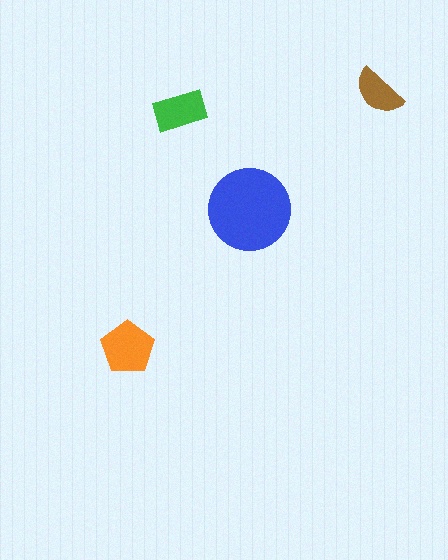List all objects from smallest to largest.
The brown semicircle, the green rectangle, the orange pentagon, the blue circle.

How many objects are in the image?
There are 4 objects in the image.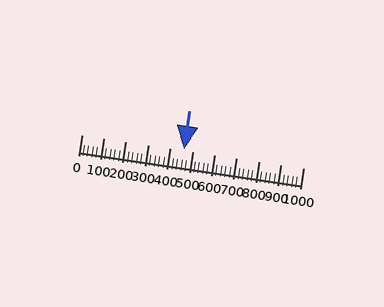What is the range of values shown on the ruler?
The ruler shows values from 0 to 1000.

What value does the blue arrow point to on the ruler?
The blue arrow points to approximately 461.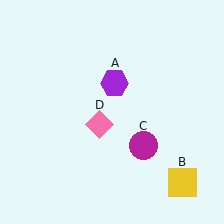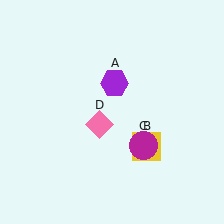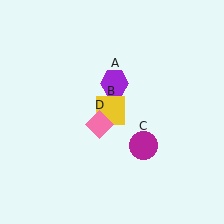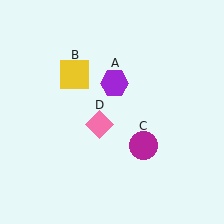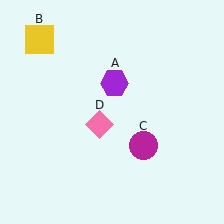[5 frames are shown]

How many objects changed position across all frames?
1 object changed position: yellow square (object B).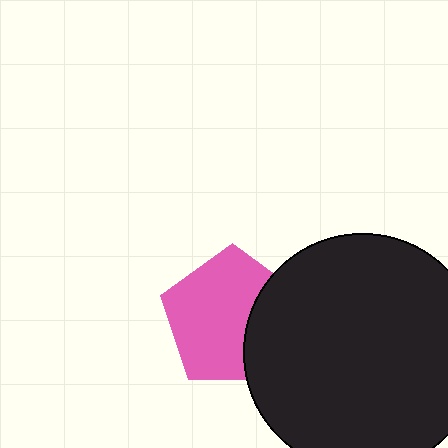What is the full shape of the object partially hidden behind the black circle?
The partially hidden object is a pink pentagon.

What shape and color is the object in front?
The object in front is a black circle.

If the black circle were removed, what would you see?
You would see the complete pink pentagon.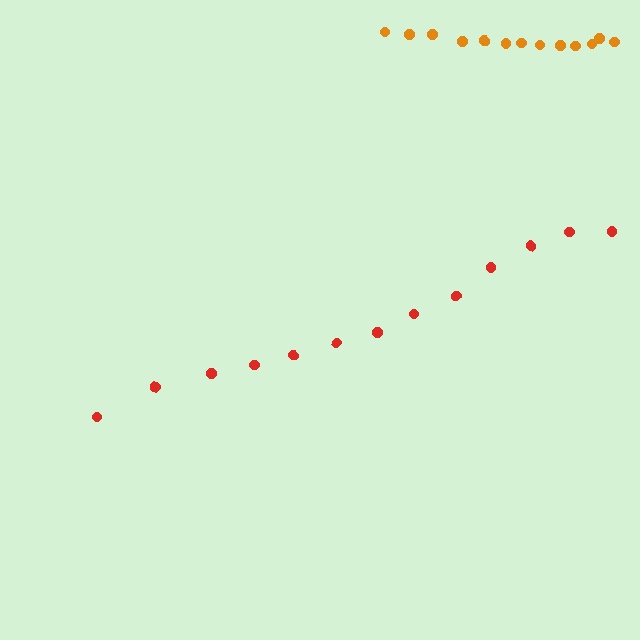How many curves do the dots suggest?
There are 2 distinct paths.